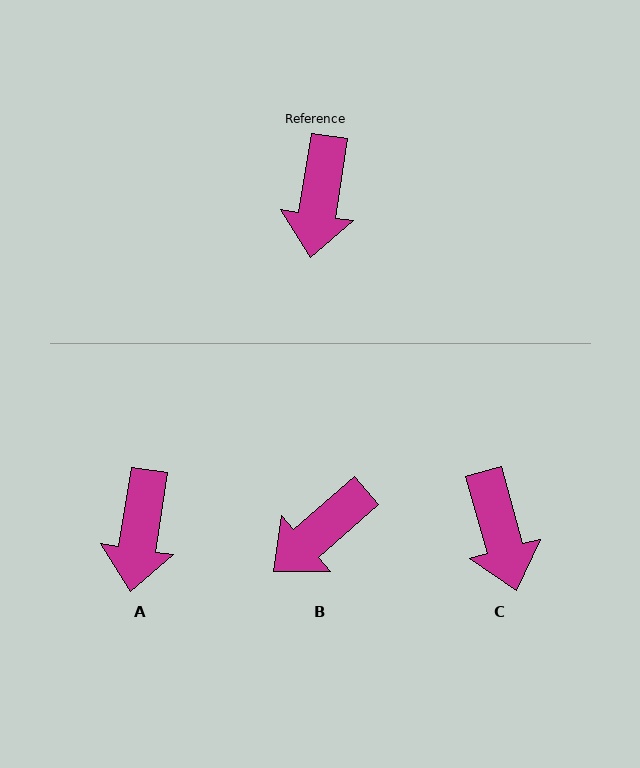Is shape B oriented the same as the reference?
No, it is off by about 40 degrees.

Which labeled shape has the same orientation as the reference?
A.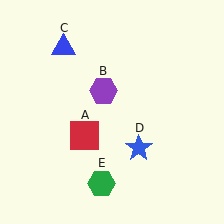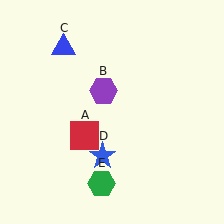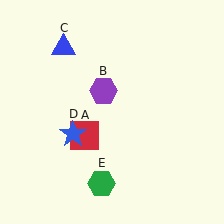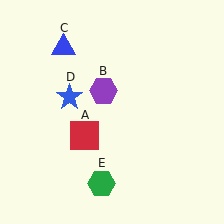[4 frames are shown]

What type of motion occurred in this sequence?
The blue star (object D) rotated clockwise around the center of the scene.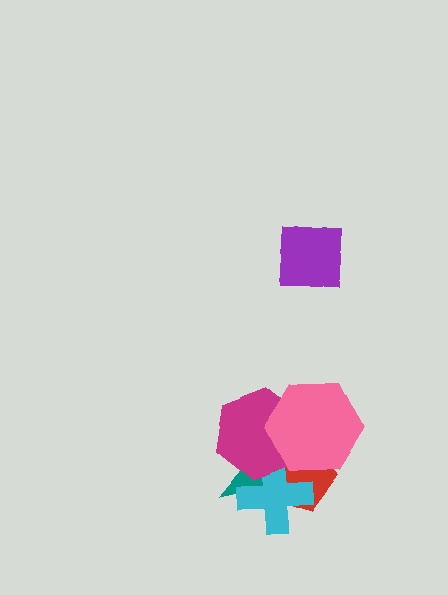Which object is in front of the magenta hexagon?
The pink hexagon is in front of the magenta hexagon.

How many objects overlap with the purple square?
0 objects overlap with the purple square.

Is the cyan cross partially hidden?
Yes, it is partially covered by another shape.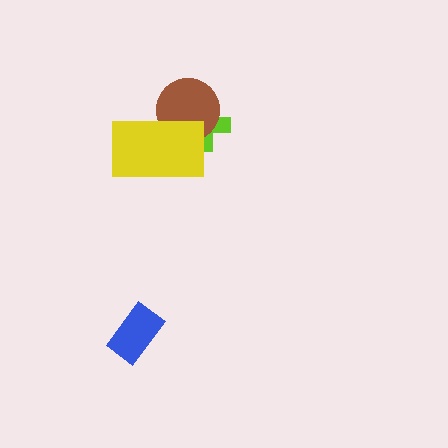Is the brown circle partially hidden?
Yes, it is partially covered by another shape.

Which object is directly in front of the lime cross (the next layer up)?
The brown circle is directly in front of the lime cross.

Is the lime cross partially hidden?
Yes, it is partially covered by another shape.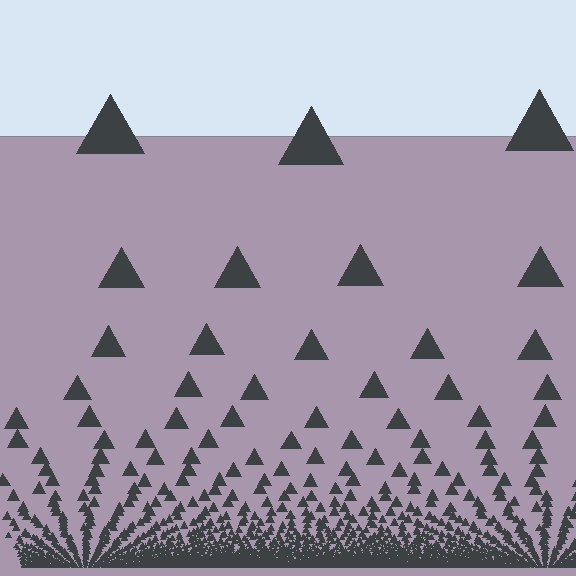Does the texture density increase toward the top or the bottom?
Density increases toward the bottom.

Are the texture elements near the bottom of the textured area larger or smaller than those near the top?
Smaller. The gradient is inverted — elements near the bottom are smaller and denser.